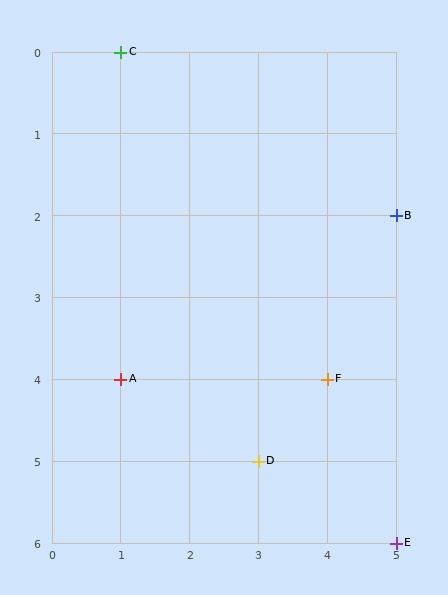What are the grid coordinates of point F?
Point F is at grid coordinates (4, 4).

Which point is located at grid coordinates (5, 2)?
Point B is at (5, 2).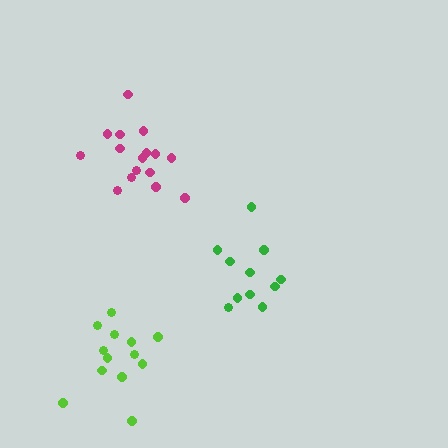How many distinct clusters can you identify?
There are 3 distinct clusters.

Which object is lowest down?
The lime cluster is bottommost.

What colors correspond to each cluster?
The clusters are colored: magenta, lime, green.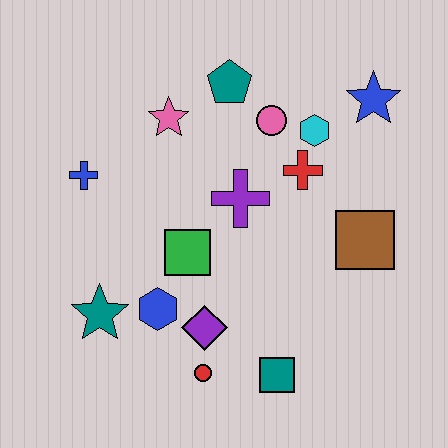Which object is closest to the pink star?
The teal pentagon is closest to the pink star.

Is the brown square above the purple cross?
No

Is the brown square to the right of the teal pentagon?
Yes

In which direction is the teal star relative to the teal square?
The teal star is to the left of the teal square.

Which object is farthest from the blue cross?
The blue star is farthest from the blue cross.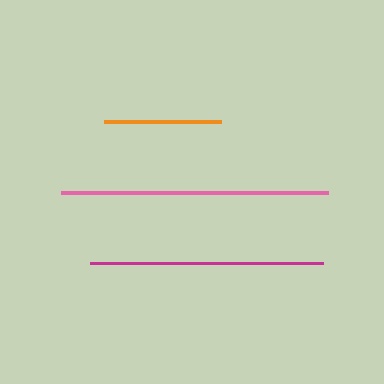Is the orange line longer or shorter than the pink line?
The pink line is longer than the orange line.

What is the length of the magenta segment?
The magenta segment is approximately 233 pixels long.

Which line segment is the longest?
The pink line is the longest at approximately 268 pixels.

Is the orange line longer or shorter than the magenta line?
The magenta line is longer than the orange line.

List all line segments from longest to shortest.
From longest to shortest: pink, magenta, orange.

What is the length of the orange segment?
The orange segment is approximately 116 pixels long.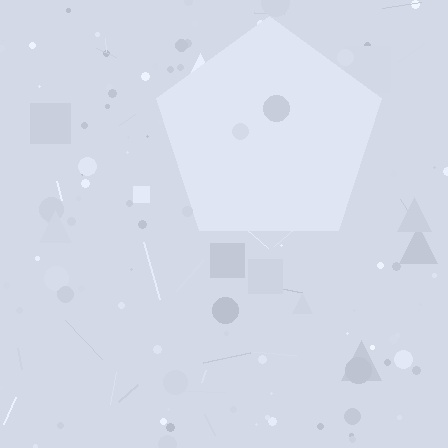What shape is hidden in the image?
A pentagon is hidden in the image.